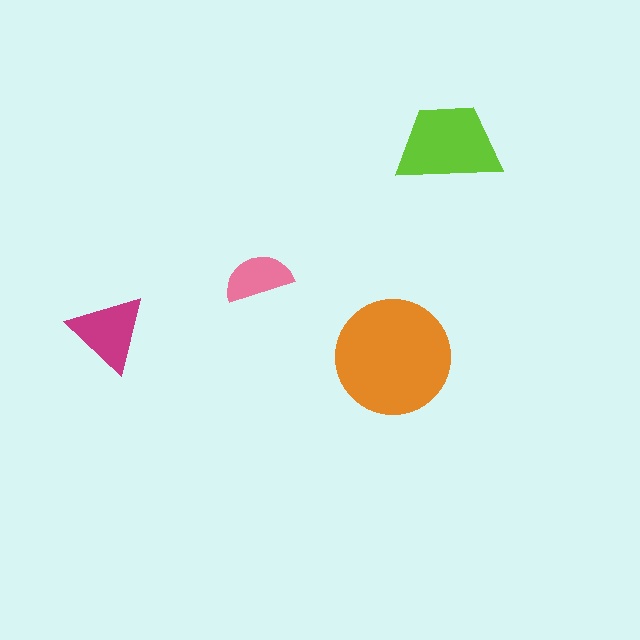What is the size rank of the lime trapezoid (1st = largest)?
2nd.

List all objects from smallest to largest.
The pink semicircle, the magenta triangle, the lime trapezoid, the orange circle.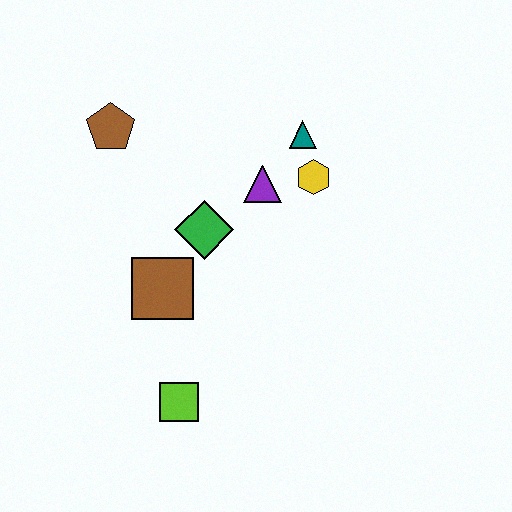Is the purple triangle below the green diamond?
No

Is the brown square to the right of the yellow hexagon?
No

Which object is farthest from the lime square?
The teal triangle is farthest from the lime square.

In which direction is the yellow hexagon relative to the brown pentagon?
The yellow hexagon is to the right of the brown pentagon.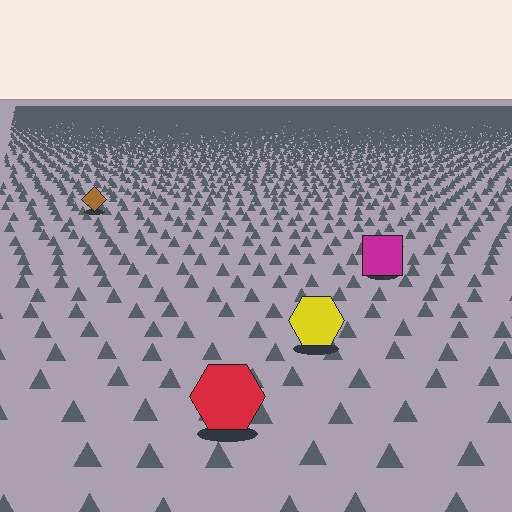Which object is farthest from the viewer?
The brown diamond is farthest from the viewer. It appears smaller and the ground texture around it is denser.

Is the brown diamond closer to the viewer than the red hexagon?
No. The red hexagon is closer — you can tell from the texture gradient: the ground texture is coarser near it.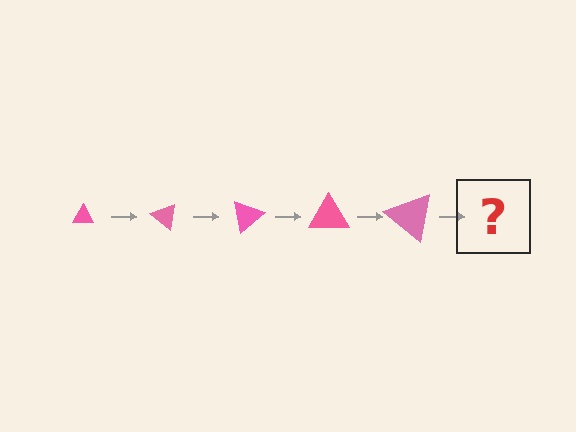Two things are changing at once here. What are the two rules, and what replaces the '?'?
The two rules are that the triangle grows larger each step and it rotates 40 degrees each step. The '?' should be a triangle, larger than the previous one and rotated 200 degrees from the start.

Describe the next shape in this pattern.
It should be a triangle, larger than the previous one and rotated 200 degrees from the start.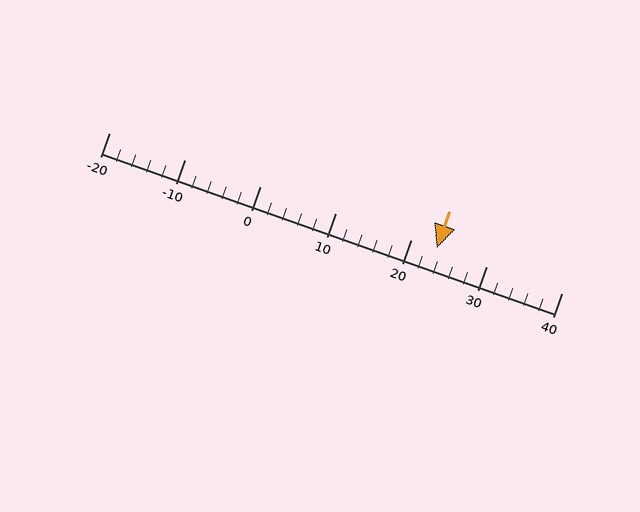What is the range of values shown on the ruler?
The ruler shows values from -20 to 40.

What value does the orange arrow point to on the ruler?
The orange arrow points to approximately 23.